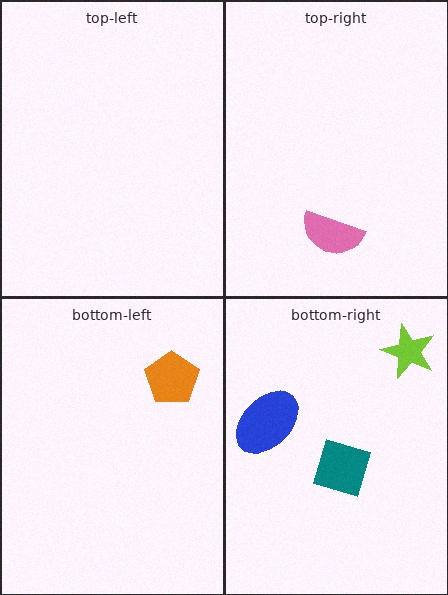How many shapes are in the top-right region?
1.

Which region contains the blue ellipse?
The bottom-right region.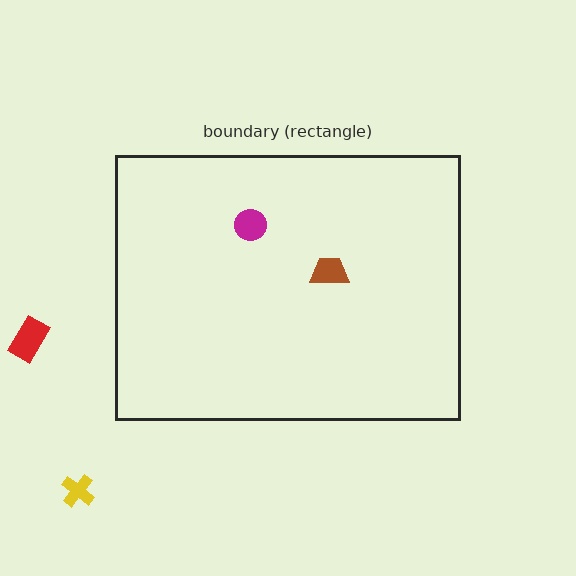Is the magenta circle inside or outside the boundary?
Inside.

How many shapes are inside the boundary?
2 inside, 2 outside.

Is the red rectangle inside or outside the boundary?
Outside.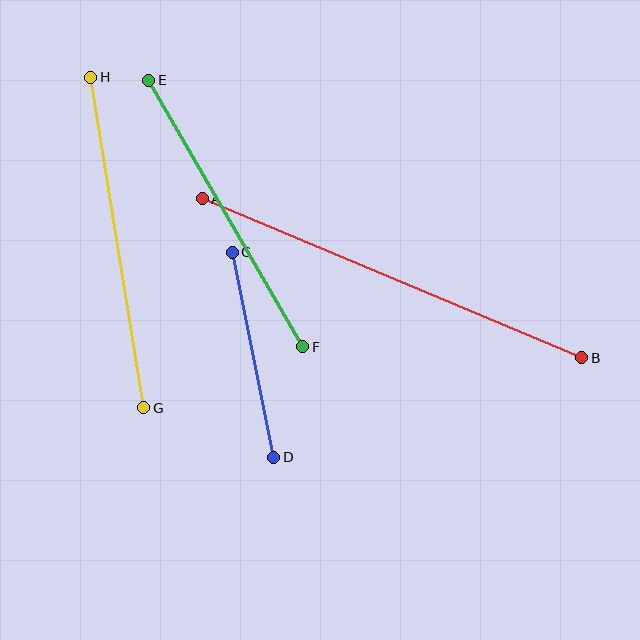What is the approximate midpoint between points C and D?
The midpoint is at approximately (253, 355) pixels.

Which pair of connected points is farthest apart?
Points A and B are farthest apart.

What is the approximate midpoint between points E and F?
The midpoint is at approximately (226, 214) pixels.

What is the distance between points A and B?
The distance is approximately 411 pixels.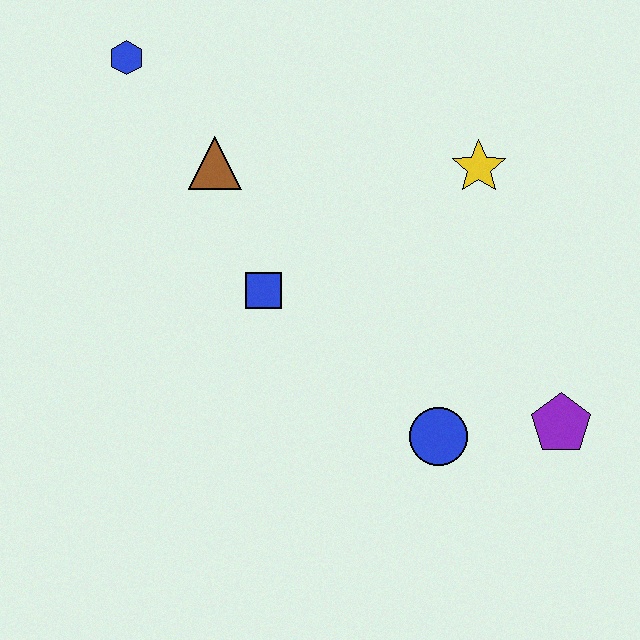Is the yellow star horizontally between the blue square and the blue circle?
No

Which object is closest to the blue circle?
The purple pentagon is closest to the blue circle.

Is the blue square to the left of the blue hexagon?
No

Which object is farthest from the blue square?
The purple pentagon is farthest from the blue square.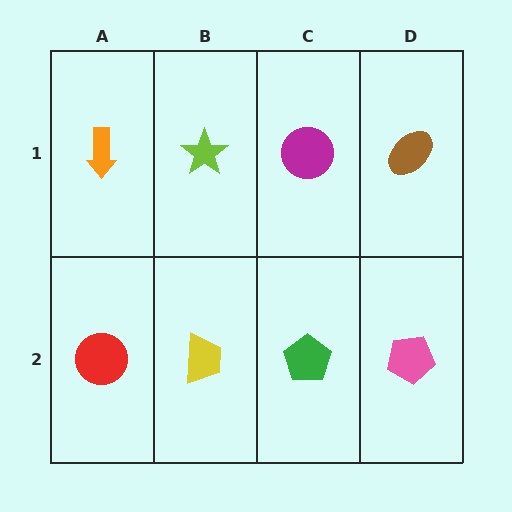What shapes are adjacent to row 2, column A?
An orange arrow (row 1, column A), a yellow trapezoid (row 2, column B).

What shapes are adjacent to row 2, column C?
A magenta circle (row 1, column C), a yellow trapezoid (row 2, column B), a pink pentagon (row 2, column D).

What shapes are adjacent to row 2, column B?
A lime star (row 1, column B), a red circle (row 2, column A), a green pentagon (row 2, column C).